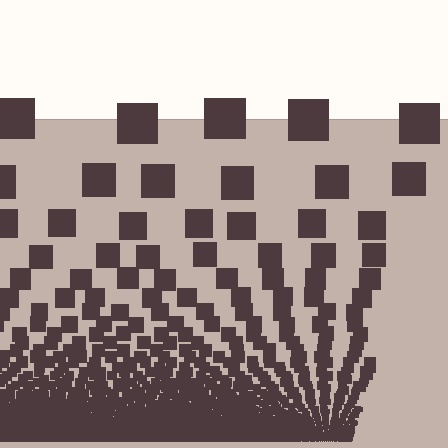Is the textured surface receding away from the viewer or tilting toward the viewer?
The surface appears to tilt toward the viewer. Texture elements get larger and sparser toward the top.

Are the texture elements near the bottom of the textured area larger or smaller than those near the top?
Smaller. The gradient is inverted — elements near the bottom are smaller and denser.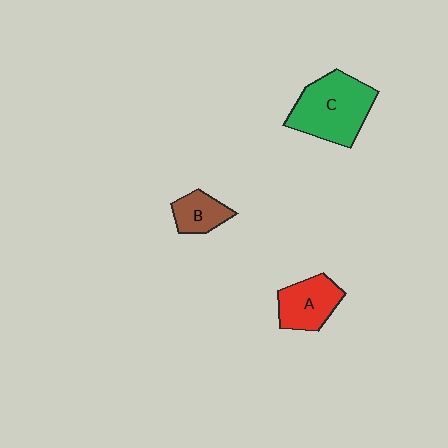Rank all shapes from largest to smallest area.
From largest to smallest: C (green), A (red), B (brown).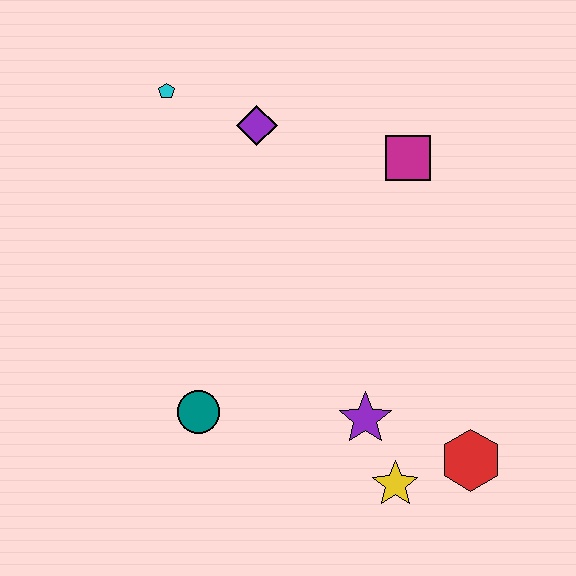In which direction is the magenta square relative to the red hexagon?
The magenta square is above the red hexagon.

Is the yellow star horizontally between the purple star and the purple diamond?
No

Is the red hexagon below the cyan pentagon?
Yes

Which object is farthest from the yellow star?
The cyan pentagon is farthest from the yellow star.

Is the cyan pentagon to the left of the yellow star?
Yes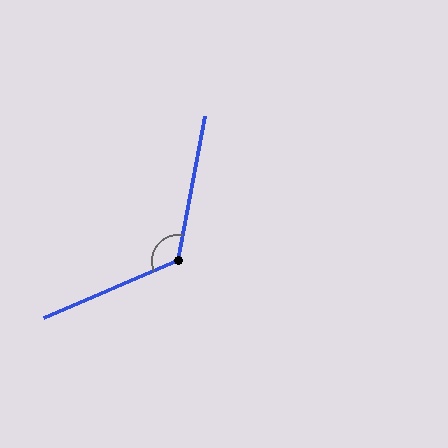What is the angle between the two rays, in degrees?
Approximately 124 degrees.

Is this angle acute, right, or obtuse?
It is obtuse.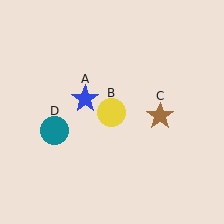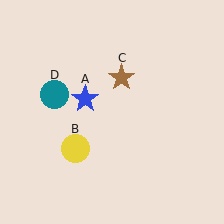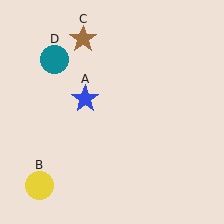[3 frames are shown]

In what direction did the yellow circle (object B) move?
The yellow circle (object B) moved down and to the left.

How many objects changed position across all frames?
3 objects changed position: yellow circle (object B), brown star (object C), teal circle (object D).